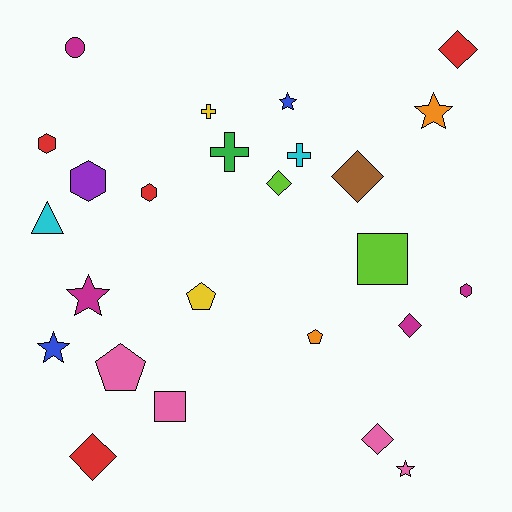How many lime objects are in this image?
There are 2 lime objects.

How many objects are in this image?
There are 25 objects.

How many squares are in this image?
There are 2 squares.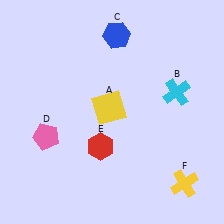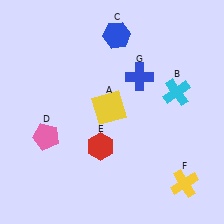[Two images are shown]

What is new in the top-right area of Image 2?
A blue cross (G) was added in the top-right area of Image 2.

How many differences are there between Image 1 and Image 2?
There is 1 difference between the two images.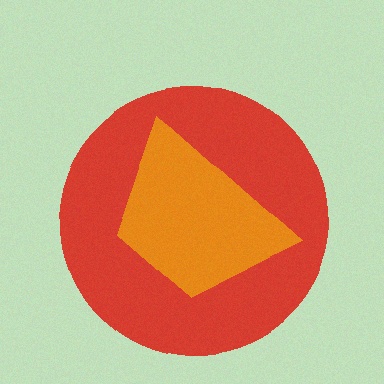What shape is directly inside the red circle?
The orange trapezoid.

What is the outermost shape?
The red circle.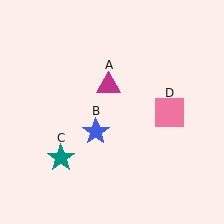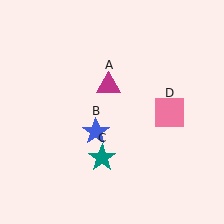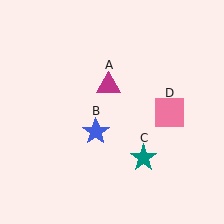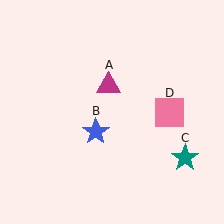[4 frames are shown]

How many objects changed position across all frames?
1 object changed position: teal star (object C).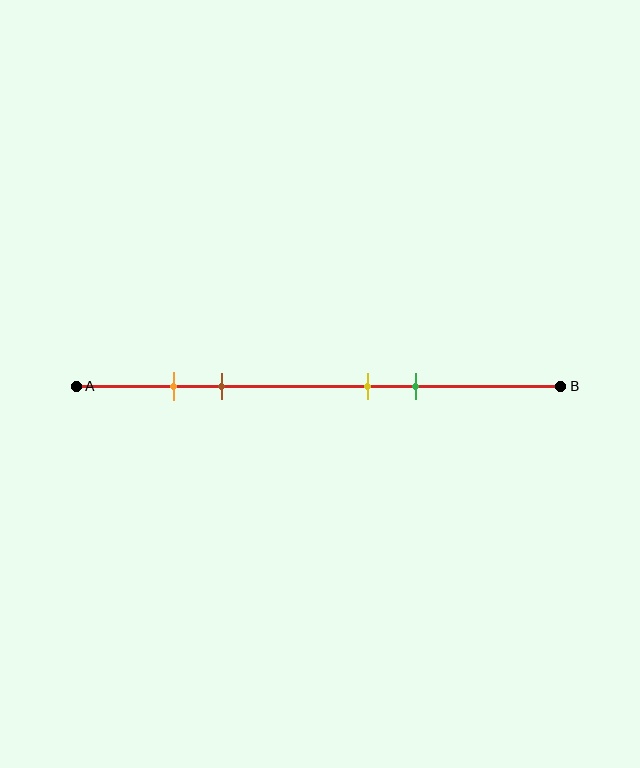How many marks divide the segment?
There are 4 marks dividing the segment.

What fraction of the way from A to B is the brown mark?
The brown mark is approximately 30% (0.3) of the way from A to B.